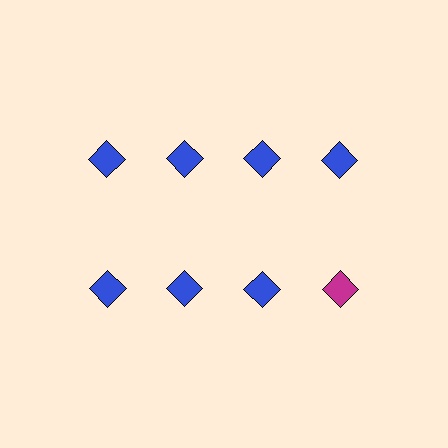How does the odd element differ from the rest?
It has a different color: magenta instead of blue.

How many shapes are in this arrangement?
There are 8 shapes arranged in a grid pattern.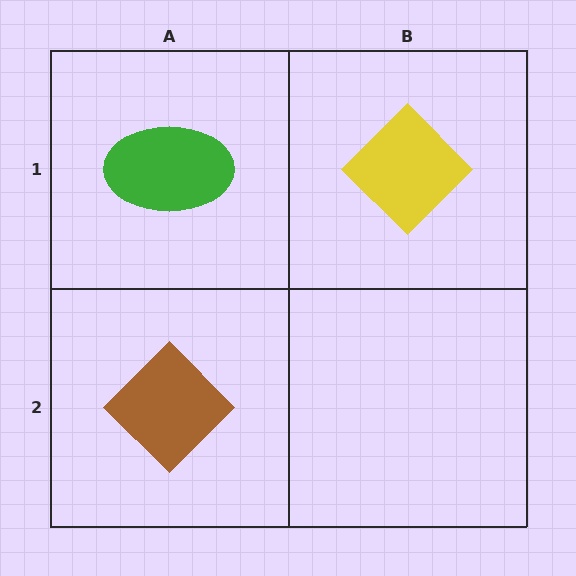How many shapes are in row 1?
2 shapes.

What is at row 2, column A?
A brown diamond.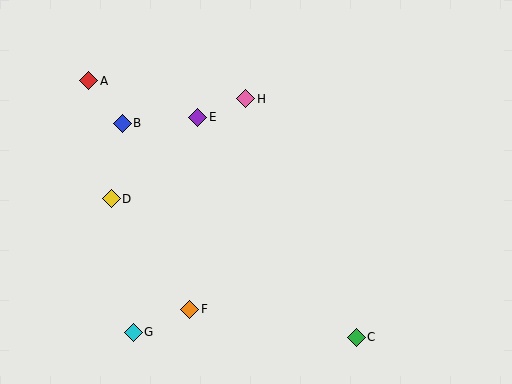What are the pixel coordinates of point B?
Point B is at (122, 123).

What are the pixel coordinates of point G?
Point G is at (133, 332).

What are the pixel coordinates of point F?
Point F is at (190, 309).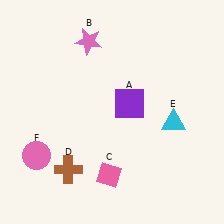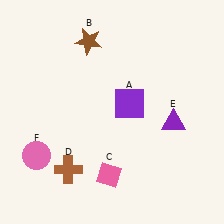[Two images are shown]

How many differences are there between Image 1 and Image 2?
There are 2 differences between the two images.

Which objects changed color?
B changed from pink to brown. E changed from cyan to purple.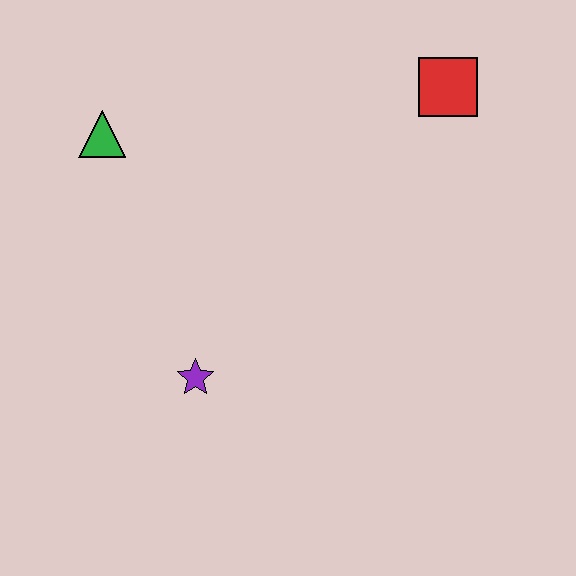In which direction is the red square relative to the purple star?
The red square is above the purple star.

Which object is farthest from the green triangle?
The red square is farthest from the green triangle.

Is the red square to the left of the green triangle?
No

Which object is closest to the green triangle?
The purple star is closest to the green triangle.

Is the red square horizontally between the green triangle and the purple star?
No